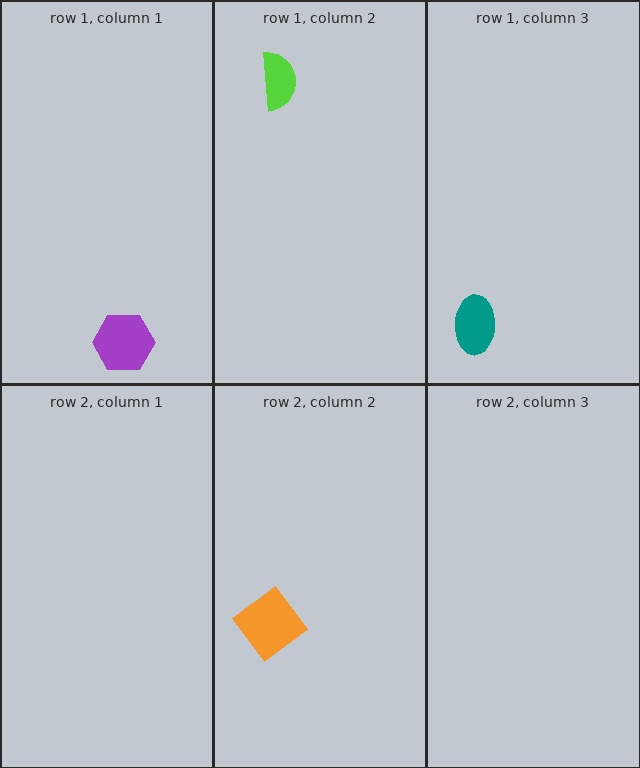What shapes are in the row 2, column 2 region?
The orange diamond.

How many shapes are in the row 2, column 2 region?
1.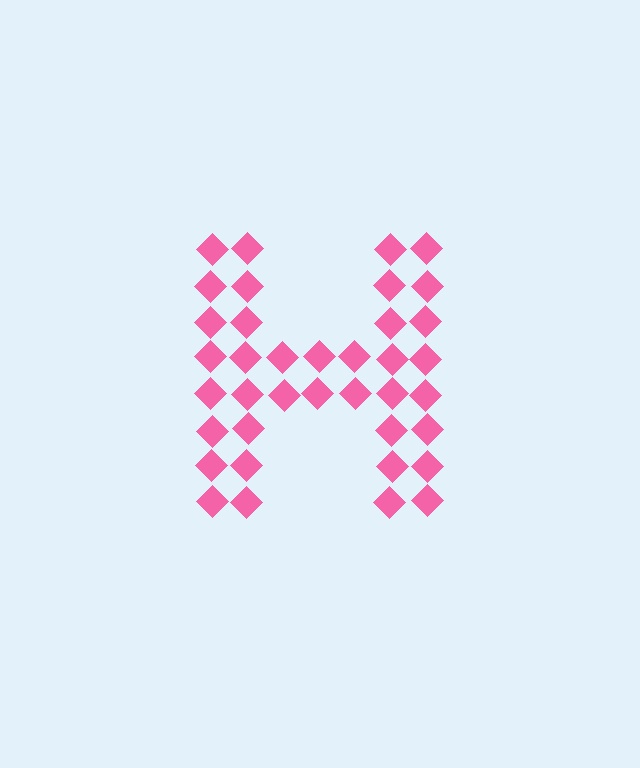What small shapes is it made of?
It is made of small diamonds.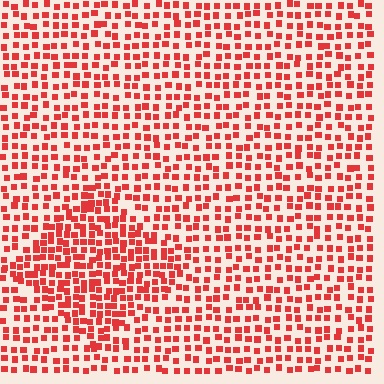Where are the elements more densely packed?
The elements are more densely packed inside the diamond boundary.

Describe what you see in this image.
The image contains small red elements arranged at two different densities. A diamond-shaped region is visible where the elements are more densely packed than the surrounding area.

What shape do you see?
I see a diamond.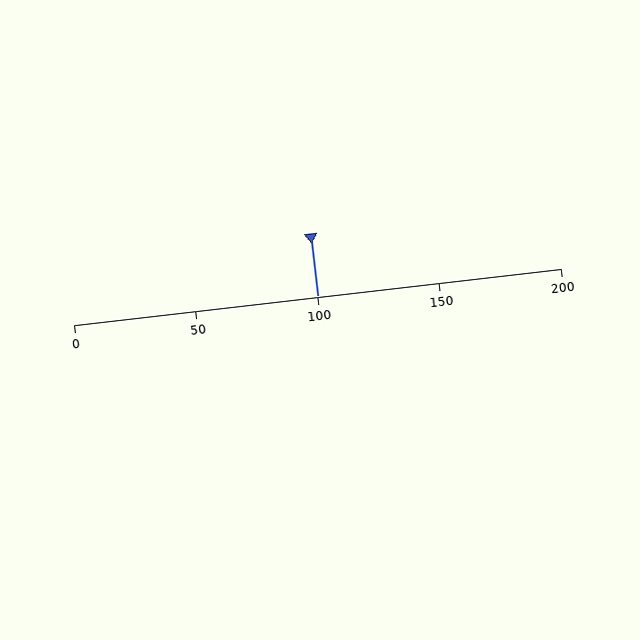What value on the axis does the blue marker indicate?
The marker indicates approximately 100.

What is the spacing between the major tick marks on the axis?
The major ticks are spaced 50 apart.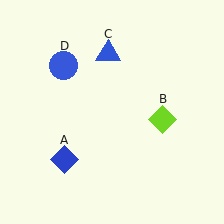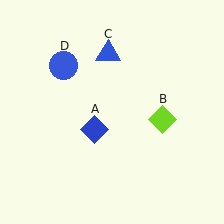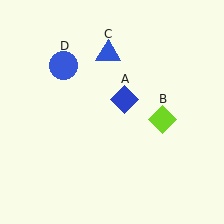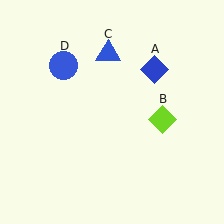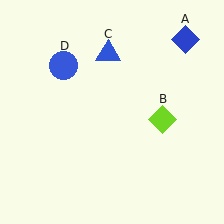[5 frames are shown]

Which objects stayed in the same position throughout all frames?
Lime diamond (object B) and blue triangle (object C) and blue circle (object D) remained stationary.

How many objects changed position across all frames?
1 object changed position: blue diamond (object A).